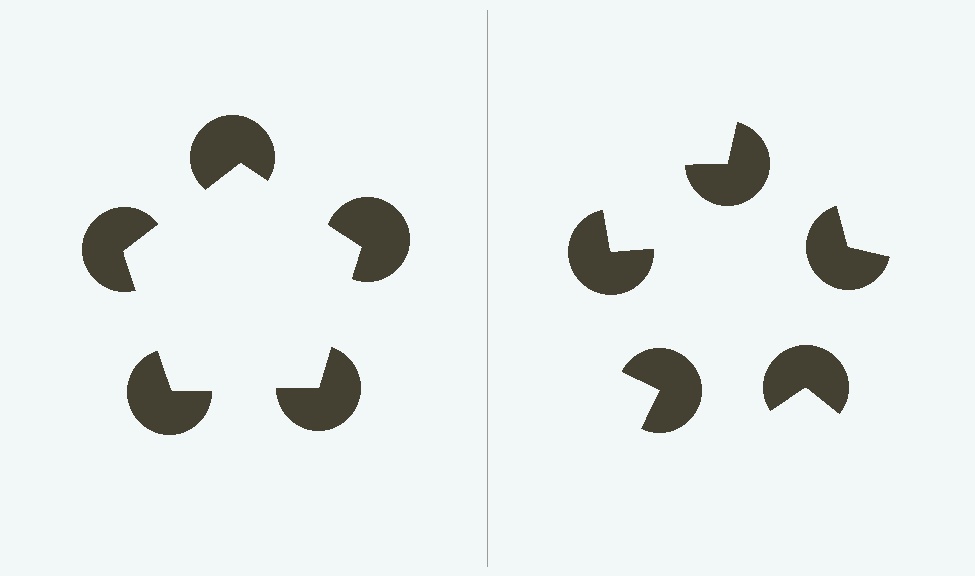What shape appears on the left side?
An illusory pentagon.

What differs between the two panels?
The pac-man discs are positioned identically on both sides; only the wedge orientations differ. On the left they align to a pentagon; on the right they are misaligned.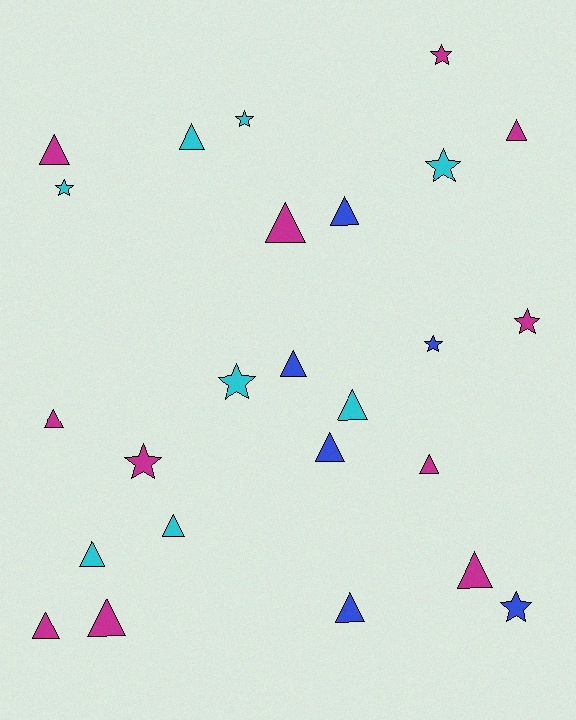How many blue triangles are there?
There are 4 blue triangles.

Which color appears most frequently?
Magenta, with 11 objects.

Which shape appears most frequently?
Triangle, with 16 objects.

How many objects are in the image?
There are 25 objects.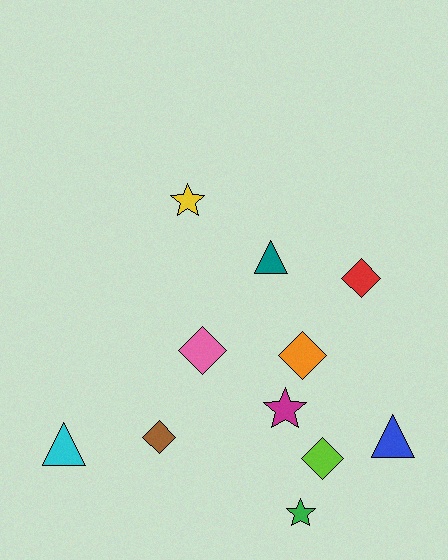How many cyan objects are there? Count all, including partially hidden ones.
There is 1 cyan object.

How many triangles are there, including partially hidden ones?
There are 3 triangles.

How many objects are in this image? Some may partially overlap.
There are 11 objects.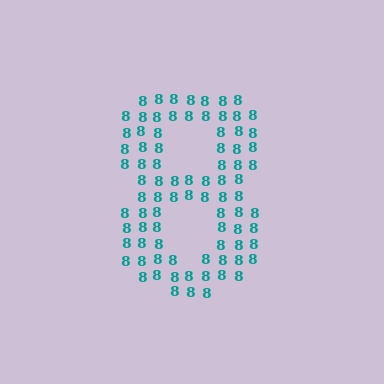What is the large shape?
The large shape is the digit 8.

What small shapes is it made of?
It is made of small digit 8's.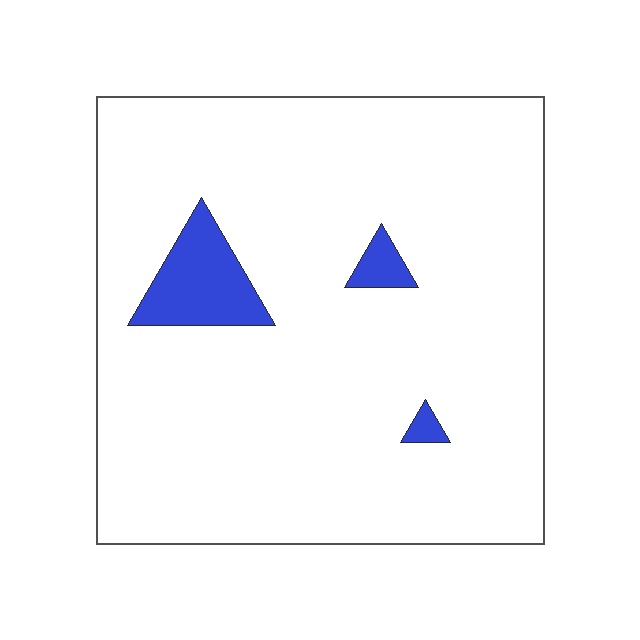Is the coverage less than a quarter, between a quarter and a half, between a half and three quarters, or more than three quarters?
Less than a quarter.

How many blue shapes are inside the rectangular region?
3.